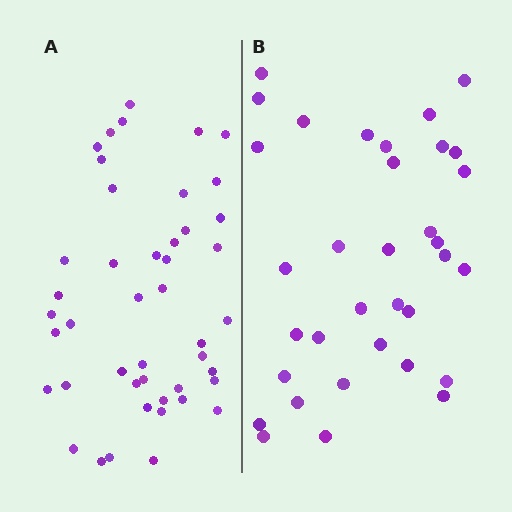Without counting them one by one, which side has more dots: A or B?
Region A (the left region) has more dots.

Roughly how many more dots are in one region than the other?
Region A has roughly 12 or so more dots than region B.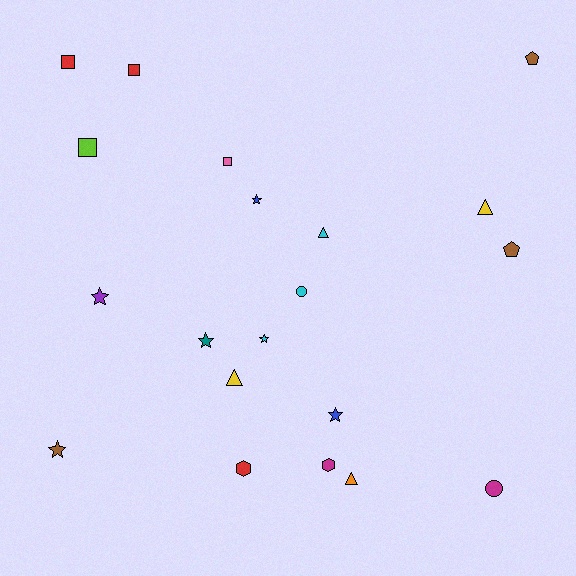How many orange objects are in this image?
There is 1 orange object.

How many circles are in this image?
There are 2 circles.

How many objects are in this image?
There are 20 objects.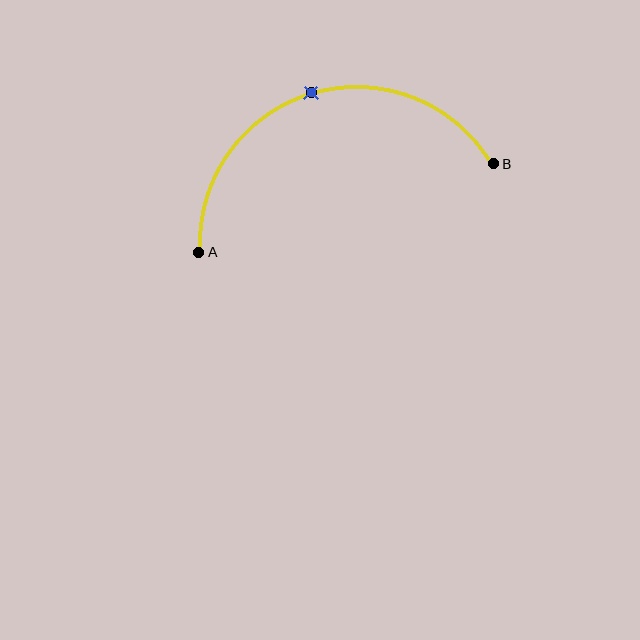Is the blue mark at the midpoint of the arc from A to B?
Yes. The blue mark lies on the arc at equal arc-length from both A and B — it is the arc midpoint.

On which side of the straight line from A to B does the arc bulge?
The arc bulges above the straight line connecting A and B.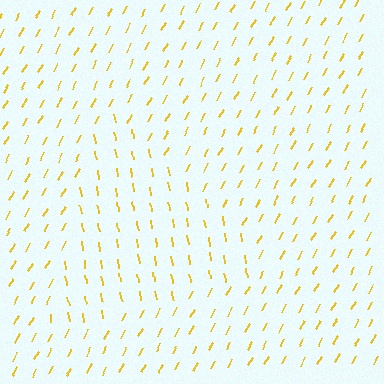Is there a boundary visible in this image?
Yes, there is a texture boundary formed by a change in line orientation.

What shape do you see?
I see a triangle.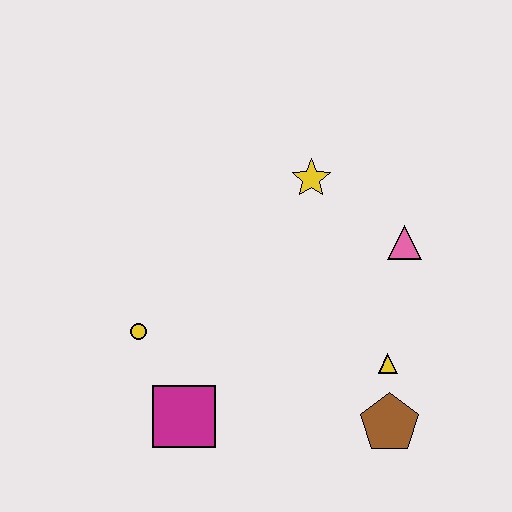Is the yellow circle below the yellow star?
Yes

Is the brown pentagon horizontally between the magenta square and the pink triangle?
Yes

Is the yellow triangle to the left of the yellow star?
No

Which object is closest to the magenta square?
The yellow circle is closest to the magenta square.